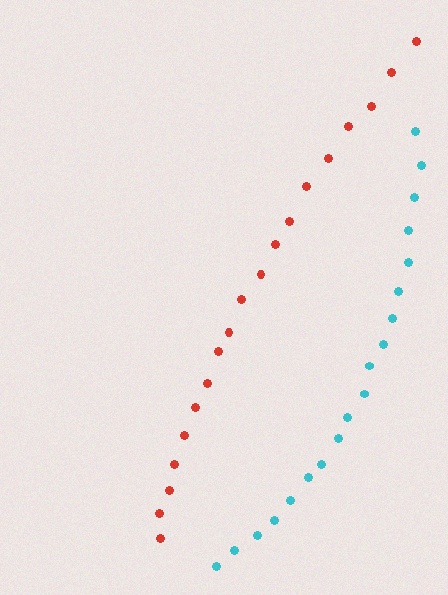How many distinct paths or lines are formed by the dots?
There are 2 distinct paths.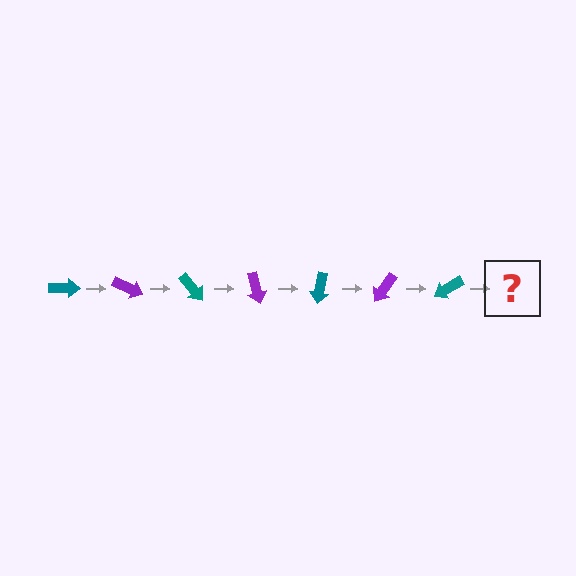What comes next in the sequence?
The next element should be a purple arrow, rotated 175 degrees from the start.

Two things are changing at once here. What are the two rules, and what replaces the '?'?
The two rules are that it rotates 25 degrees each step and the color cycles through teal and purple. The '?' should be a purple arrow, rotated 175 degrees from the start.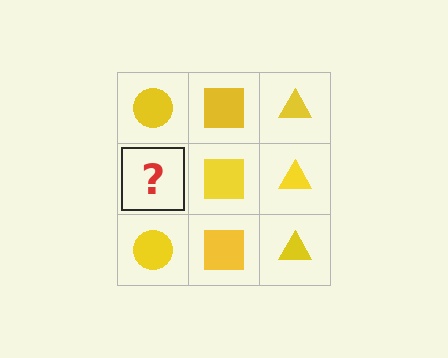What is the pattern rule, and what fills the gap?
The rule is that each column has a consistent shape. The gap should be filled with a yellow circle.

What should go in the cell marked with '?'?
The missing cell should contain a yellow circle.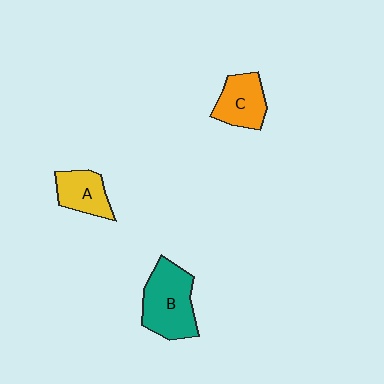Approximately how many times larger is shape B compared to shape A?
Approximately 1.7 times.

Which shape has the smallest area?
Shape A (yellow).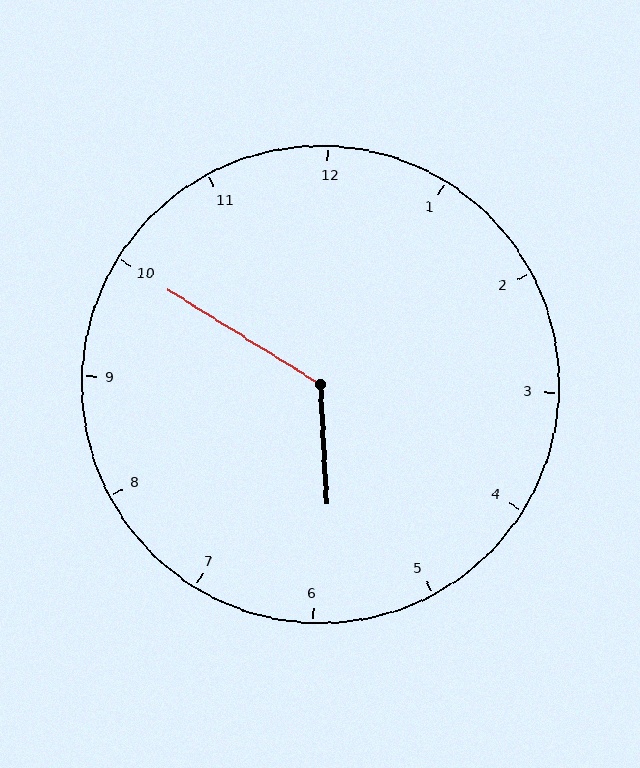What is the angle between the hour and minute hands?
Approximately 125 degrees.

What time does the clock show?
5:50.